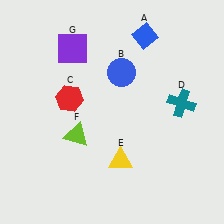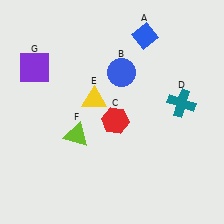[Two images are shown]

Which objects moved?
The objects that moved are: the red hexagon (C), the yellow triangle (E), the purple square (G).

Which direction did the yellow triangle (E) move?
The yellow triangle (E) moved up.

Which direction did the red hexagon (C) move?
The red hexagon (C) moved right.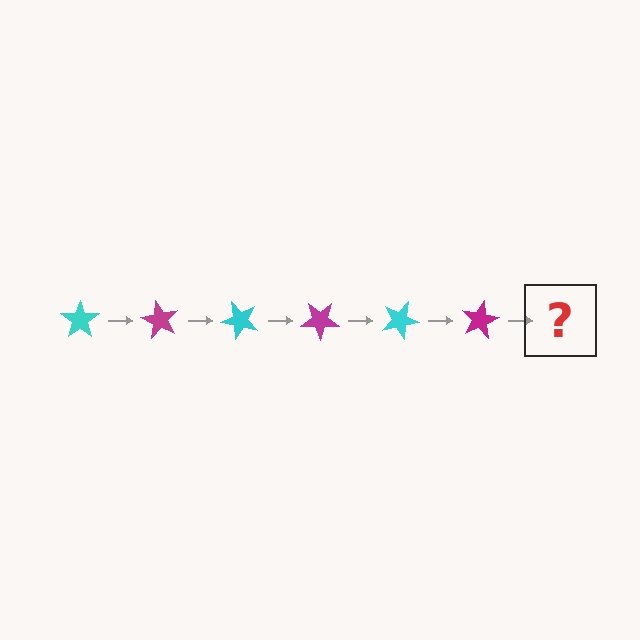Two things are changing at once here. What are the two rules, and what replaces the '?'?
The two rules are that it rotates 60 degrees each step and the color cycles through cyan and magenta. The '?' should be a cyan star, rotated 360 degrees from the start.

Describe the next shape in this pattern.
It should be a cyan star, rotated 360 degrees from the start.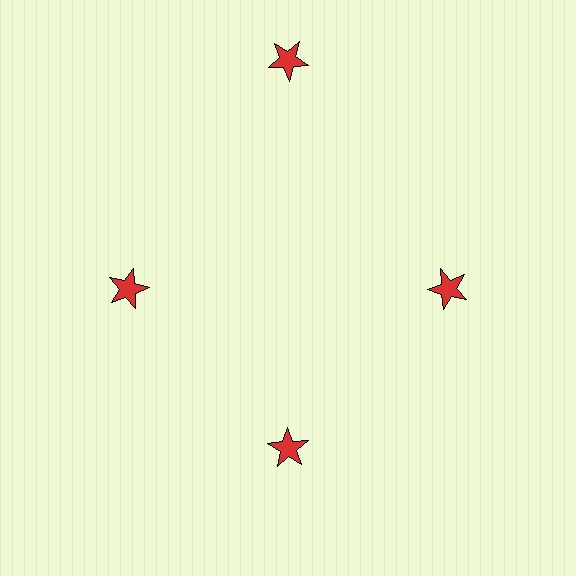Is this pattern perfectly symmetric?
No. The 4 red stars are arranged in a ring, but one element near the 12 o'clock position is pushed outward from the center, breaking the 4-fold rotational symmetry.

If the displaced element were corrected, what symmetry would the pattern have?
It would have 4-fold rotational symmetry — the pattern would map onto itself every 90 degrees.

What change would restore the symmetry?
The symmetry would be restored by moving it inward, back onto the ring so that all 4 stars sit at equal angles and equal distance from the center.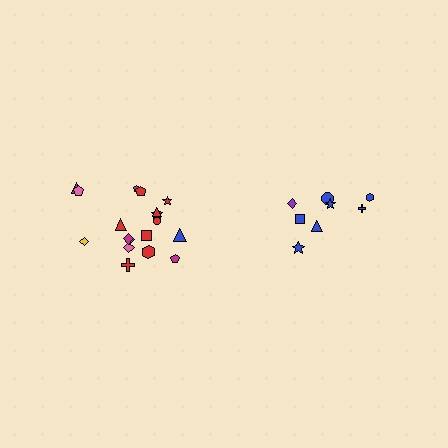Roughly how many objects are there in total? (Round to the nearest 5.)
Roughly 25 objects in total.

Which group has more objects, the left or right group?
The left group.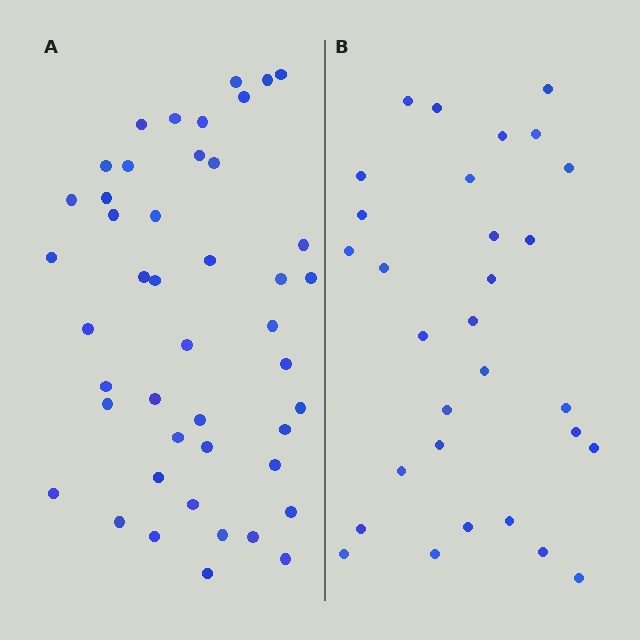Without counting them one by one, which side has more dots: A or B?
Region A (the left region) has more dots.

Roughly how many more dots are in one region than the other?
Region A has approximately 15 more dots than region B.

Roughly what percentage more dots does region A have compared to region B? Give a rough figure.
About 50% more.